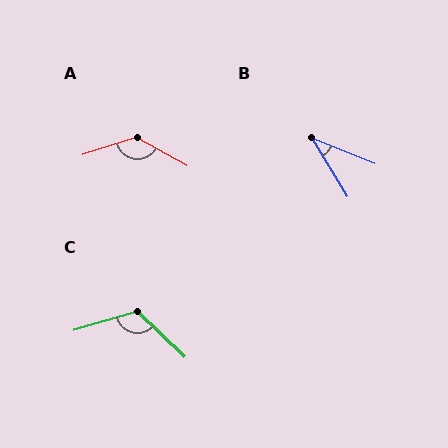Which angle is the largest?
A, at approximately 134 degrees.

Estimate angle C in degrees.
Approximately 119 degrees.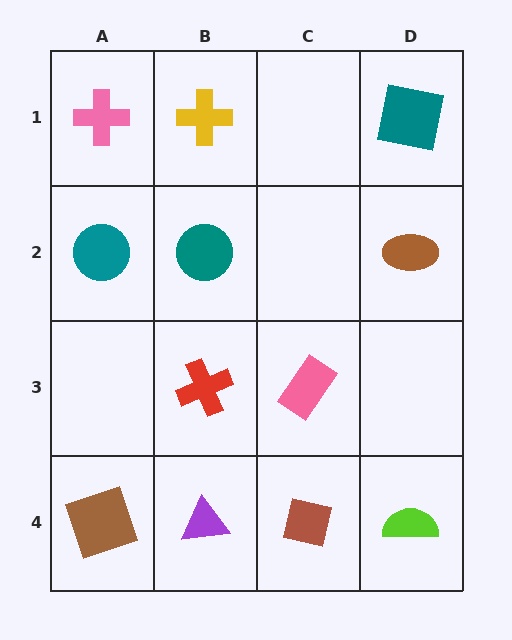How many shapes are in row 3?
2 shapes.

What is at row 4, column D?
A lime semicircle.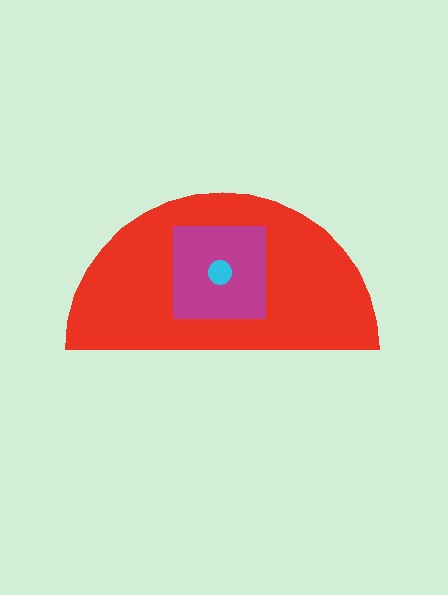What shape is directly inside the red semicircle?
The magenta square.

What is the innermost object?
The cyan circle.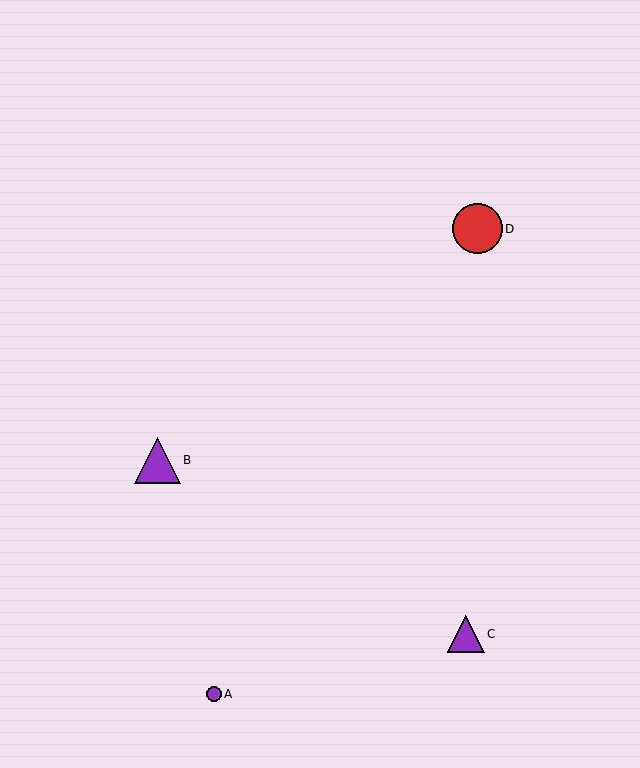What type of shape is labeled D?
Shape D is a red circle.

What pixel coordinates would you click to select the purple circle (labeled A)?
Click at (214, 694) to select the purple circle A.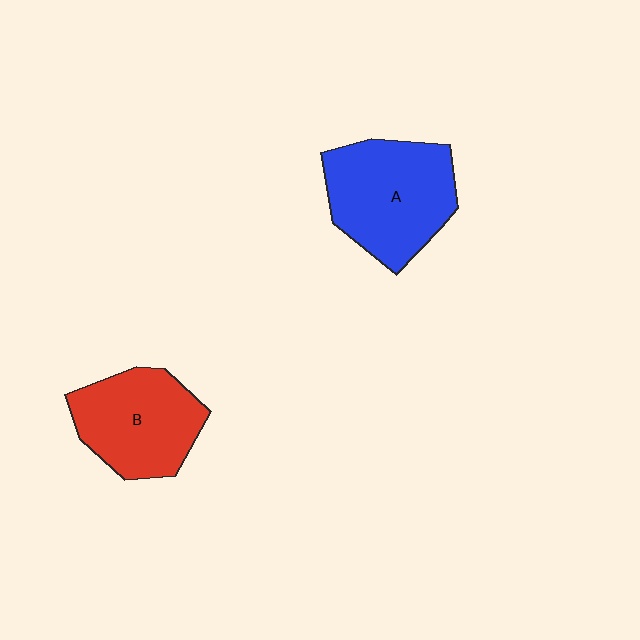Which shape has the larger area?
Shape A (blue).